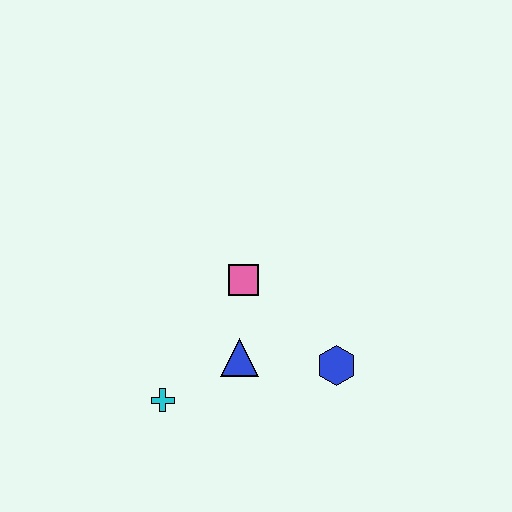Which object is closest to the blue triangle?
The pink square is closest to the blue triangle.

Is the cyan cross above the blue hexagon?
No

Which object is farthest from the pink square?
The cyan cross is farthest from the pink square.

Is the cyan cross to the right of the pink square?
No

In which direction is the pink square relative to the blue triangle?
The pink square is above the blue triangle.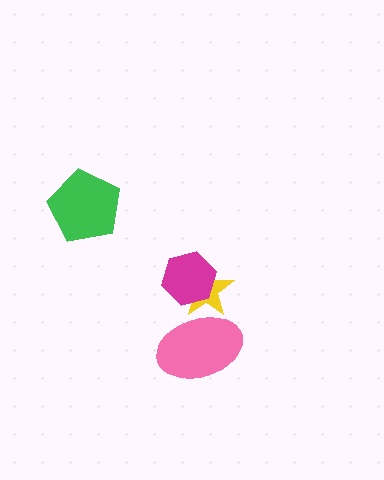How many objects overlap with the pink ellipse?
1 object overlaps with the pink ellipse.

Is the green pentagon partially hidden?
No, no other shape covers it.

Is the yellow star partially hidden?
Yes, it is partially covered by another shape.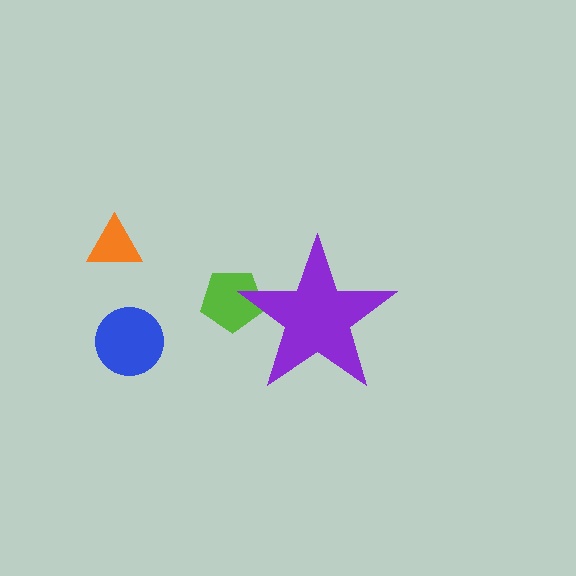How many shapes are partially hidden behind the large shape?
1 shape is partially hidden.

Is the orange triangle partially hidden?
No, the orange triangle is fully visible.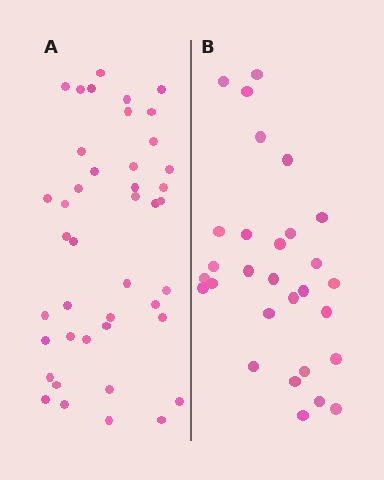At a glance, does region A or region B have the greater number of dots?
Region A (the left region) has more dots.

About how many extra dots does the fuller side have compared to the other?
Region A has approximately 15 more dots than region B.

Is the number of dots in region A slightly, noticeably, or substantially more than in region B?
Region A has noticeably more, but not dramatically so. The ratio is roughly 1.4 to 1.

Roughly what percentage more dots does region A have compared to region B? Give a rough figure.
About 45% more.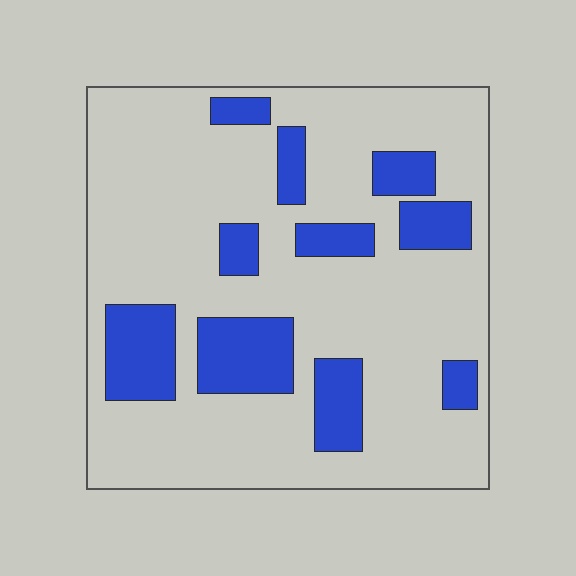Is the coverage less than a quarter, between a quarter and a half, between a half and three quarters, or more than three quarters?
Less than a quarter.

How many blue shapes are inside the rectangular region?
10.